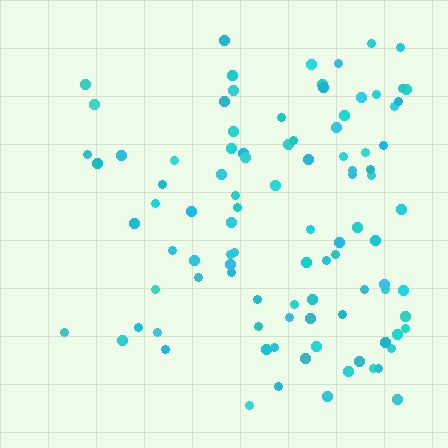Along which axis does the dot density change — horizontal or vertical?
Horizontal.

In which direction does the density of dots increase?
From left to right, with the right side densest.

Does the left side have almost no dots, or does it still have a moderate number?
Still a moderate number, just noticeably fewer than the right.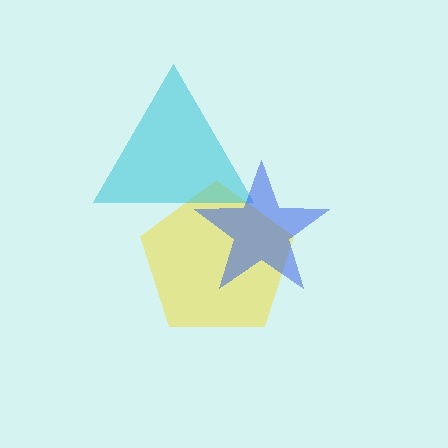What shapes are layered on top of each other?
The layered shapes are: a yellow pentagon, a cyan triangle, a blue star.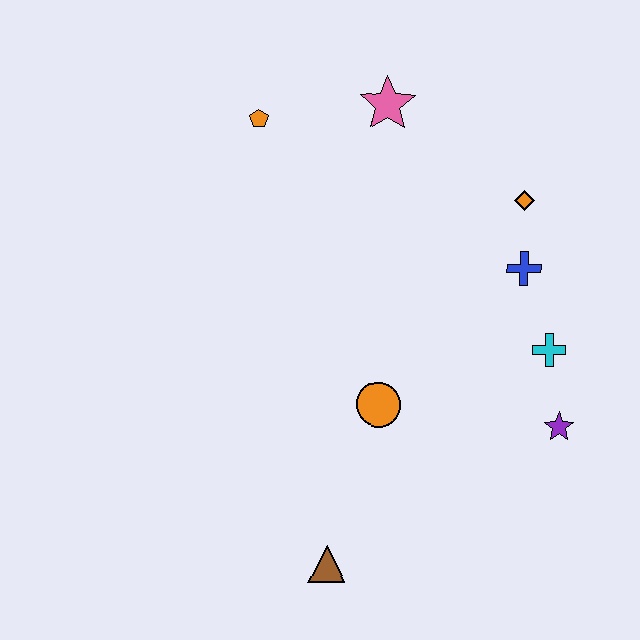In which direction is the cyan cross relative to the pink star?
The cyan cross is below the pink star.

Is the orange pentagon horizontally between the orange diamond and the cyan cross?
No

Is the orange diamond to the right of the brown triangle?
Yes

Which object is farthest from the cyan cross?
The orange pentagon is farthest from the cyan cross.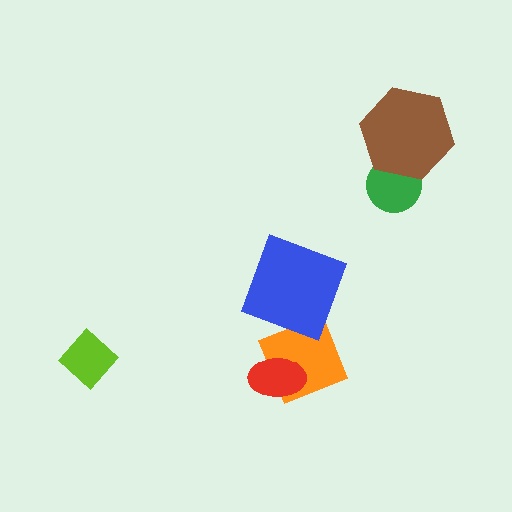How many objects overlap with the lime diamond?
0 objects overlap with the lime diamond.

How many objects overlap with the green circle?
1 object overlaps with the green circle.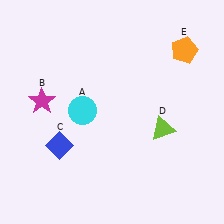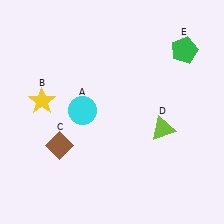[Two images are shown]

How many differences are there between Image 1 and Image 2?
There are 3 differences between the two images.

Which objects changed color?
B changed from magenta to yellow. C changed from blue to brown. E changed from orange to green.